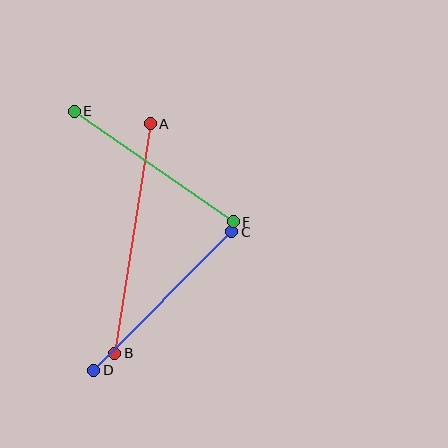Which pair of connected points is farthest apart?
Points A and B are farthest apart.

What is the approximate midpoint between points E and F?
The midpoint is at approximately (154, 167) pixels.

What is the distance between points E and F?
The distance is approximately 193 pixels.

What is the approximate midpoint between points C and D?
The midpoint is at approximately (163, 301) pixels.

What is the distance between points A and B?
The distance is approximately 232 pixels.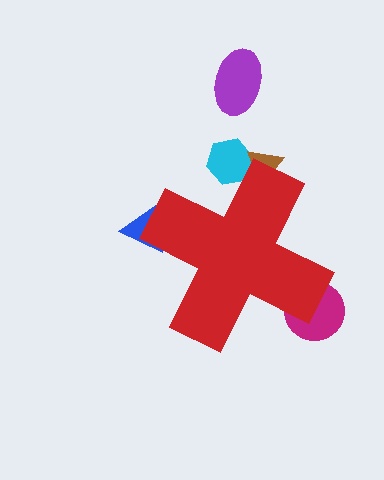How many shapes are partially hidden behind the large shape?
4 shapes are partially hidden.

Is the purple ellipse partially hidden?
No, the purple ellipse is fully visible.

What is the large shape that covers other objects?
A red cross.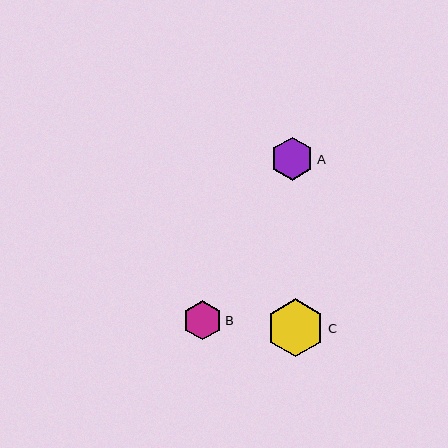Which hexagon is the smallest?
Hexagon B is the smallest with a size of approximately 39 pixels.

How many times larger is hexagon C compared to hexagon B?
Hexagon C is approximately 1.5 times the size of hexagon B.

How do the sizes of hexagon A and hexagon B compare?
Hexagon A and hexagon B are approximately the same size.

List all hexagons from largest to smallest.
From largest to smallest: C, A, B.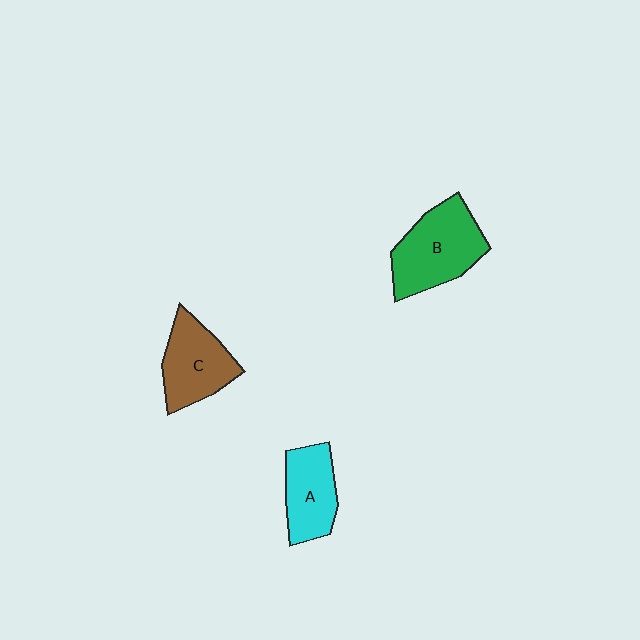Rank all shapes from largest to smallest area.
From largest to smallest: B (green), C (brown), A (cyan).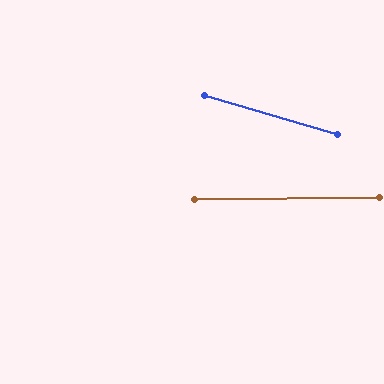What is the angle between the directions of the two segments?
Approximately 17 degrees.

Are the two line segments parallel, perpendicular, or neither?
Neither parallel nor perpendicular — they differ by about 17°.